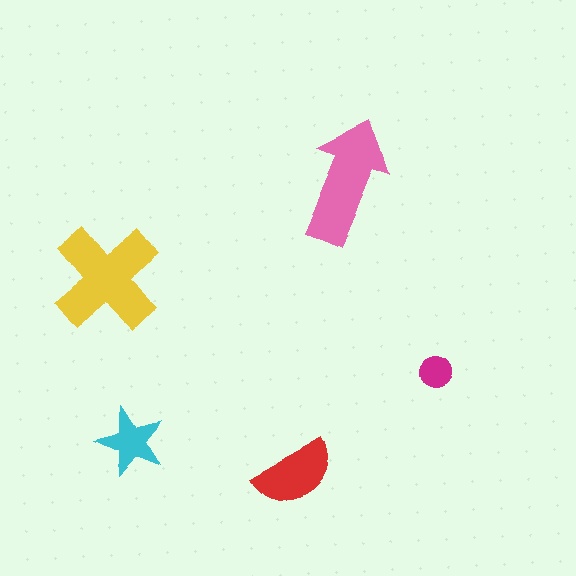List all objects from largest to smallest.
The yellow cross, the pink arrow, the red semicircle, the cyan star, the magenta circle.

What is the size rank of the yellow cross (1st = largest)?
1st.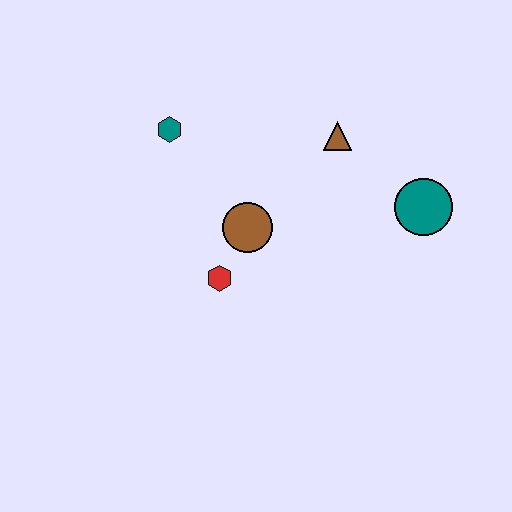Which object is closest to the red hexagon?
The brown circle is closest to the red hexagon.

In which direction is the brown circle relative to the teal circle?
The brown circle is to the left of the teal circle.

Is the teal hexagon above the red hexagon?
Yes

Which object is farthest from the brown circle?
The teal circle is farthest from the brown circle.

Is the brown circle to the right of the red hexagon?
Yes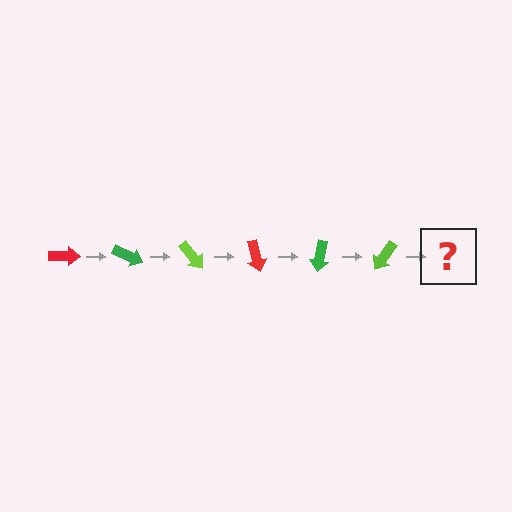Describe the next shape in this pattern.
It should be a red arrow, rotated 150 degrees from the start.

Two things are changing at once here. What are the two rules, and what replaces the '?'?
The two rules are that it rotates 25 degrees each step and the color cycles through red, green, and lime. The '?' should be a red arrow, rotated 150 degrees from the start.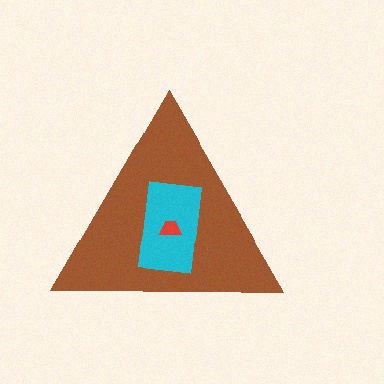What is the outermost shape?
The brown triangle.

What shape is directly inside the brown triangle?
The cyan rectangle.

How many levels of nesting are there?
3.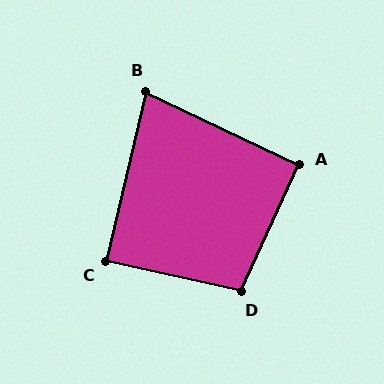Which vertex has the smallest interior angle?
B, at approximately 78 degrees.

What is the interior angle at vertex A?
Approximately 91 degrees (approximately right).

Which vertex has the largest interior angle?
D, at approximately 102 degrees.